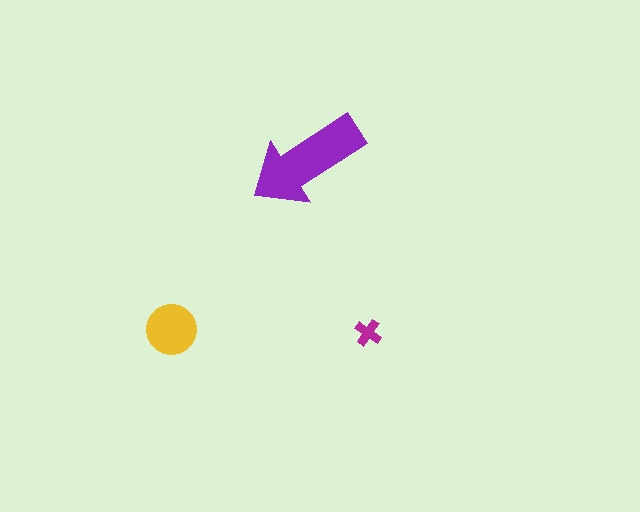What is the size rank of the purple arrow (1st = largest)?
1st.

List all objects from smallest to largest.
The magenta cross, the yellow circle, the purple arrow.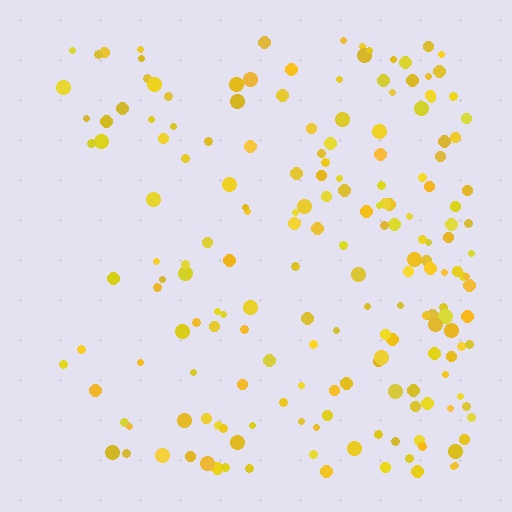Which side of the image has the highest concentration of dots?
The right.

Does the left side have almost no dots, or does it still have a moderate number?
Still a moderate number, just noticeably fewer than the right.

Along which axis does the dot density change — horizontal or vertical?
Horizontal.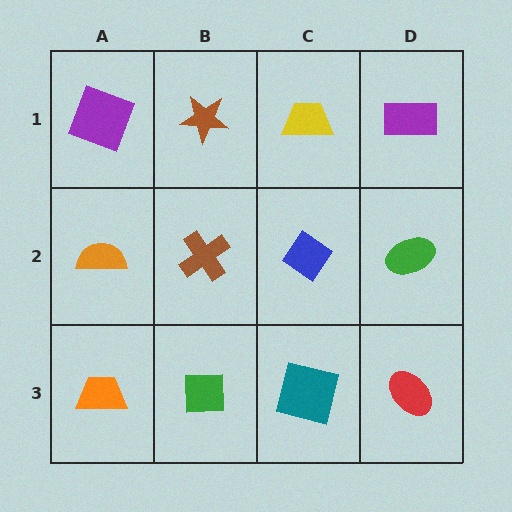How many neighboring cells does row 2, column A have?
3.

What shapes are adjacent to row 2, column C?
A yellow trapezoid (row 1, column C), a teal square (row 3, column C), a brown cross (row 2, column B), a green ellipse (row 2, column D).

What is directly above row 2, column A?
A purple square.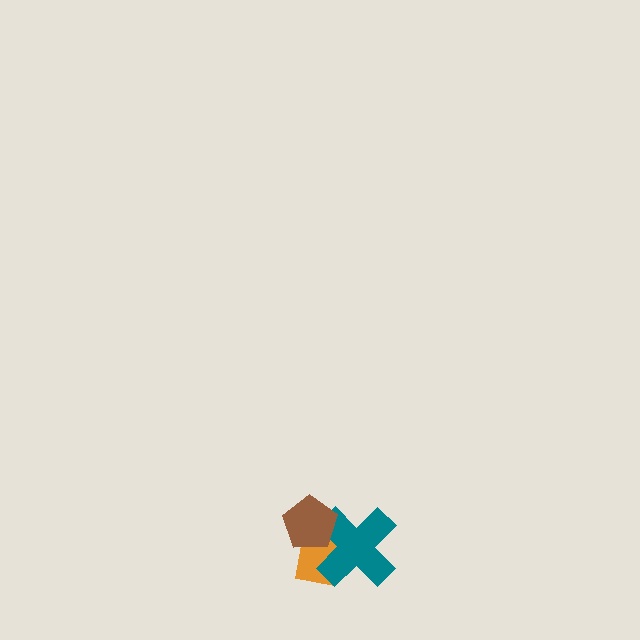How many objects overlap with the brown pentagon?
2 objects overlap with the brown pentagon.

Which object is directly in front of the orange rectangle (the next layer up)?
The teal cross is directly in front of the orange rectangle.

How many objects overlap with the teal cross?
2 objects overlap with the teal cross.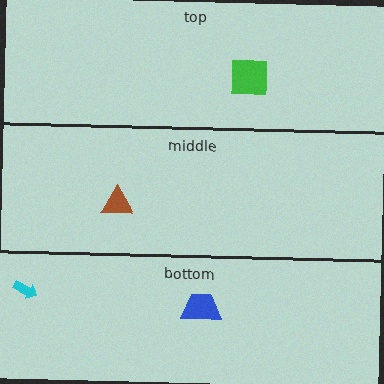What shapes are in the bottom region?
The blue trapezoid, the cyan arrow.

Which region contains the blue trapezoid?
The bottom region.